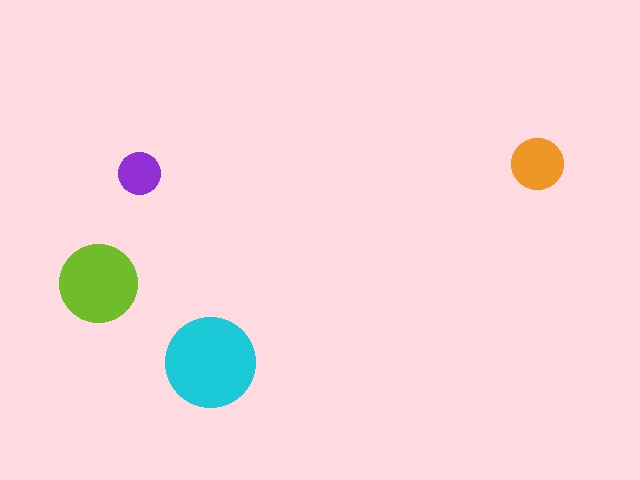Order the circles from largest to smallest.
the cyan one, the lime one, the orange one, the purple one.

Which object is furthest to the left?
The lime circle is leftmost.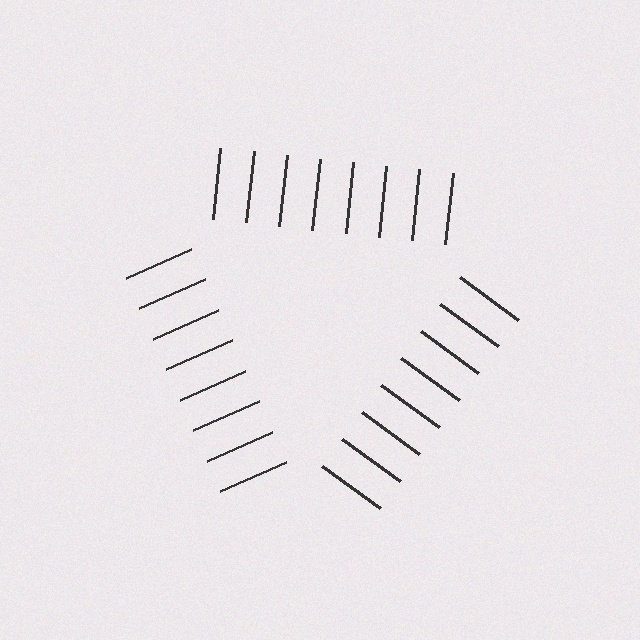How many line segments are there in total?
24 — 8 along each of the 3 edges.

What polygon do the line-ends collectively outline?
An illusory triangle — the line segments terminate on its edges but no continuous stroke is drawn.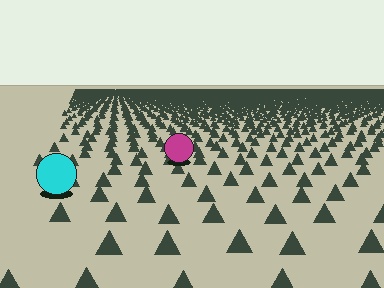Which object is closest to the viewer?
The cyan circle is closest. The texture marks near it are larger and more spread out.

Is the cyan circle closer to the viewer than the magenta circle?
Yes. The cyan circle is closer — you can tell from the texture gradient: the ground texture is coarser near it.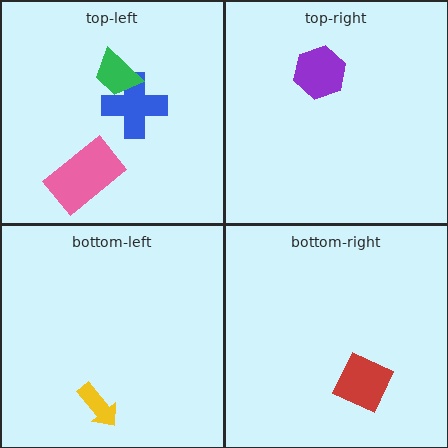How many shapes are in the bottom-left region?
1.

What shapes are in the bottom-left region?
The yellow arrow.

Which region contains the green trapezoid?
The top-left region.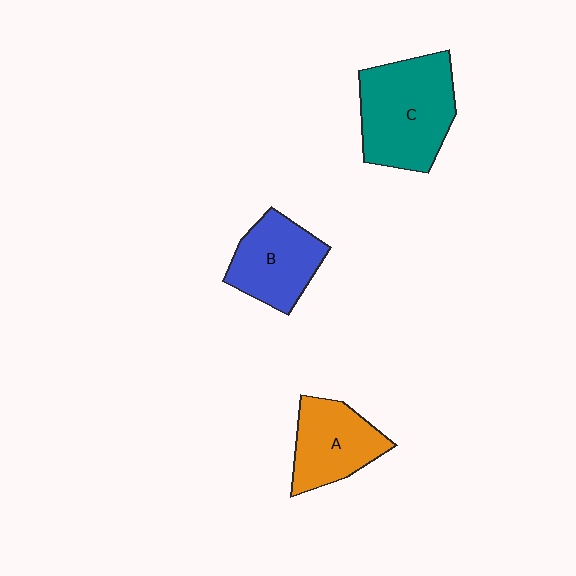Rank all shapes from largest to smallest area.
From largest to smallest: C (teal), B (blue), A (orange).